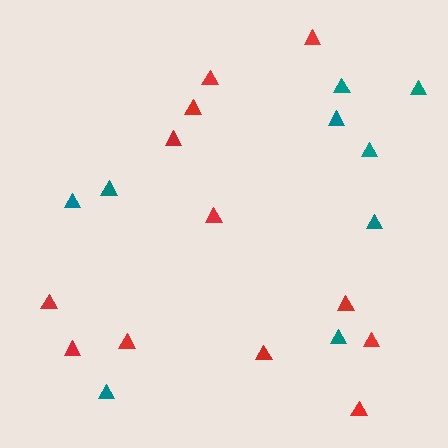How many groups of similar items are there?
There are 2 groups: one group of red triangles (12) and one group of teal triangles (9).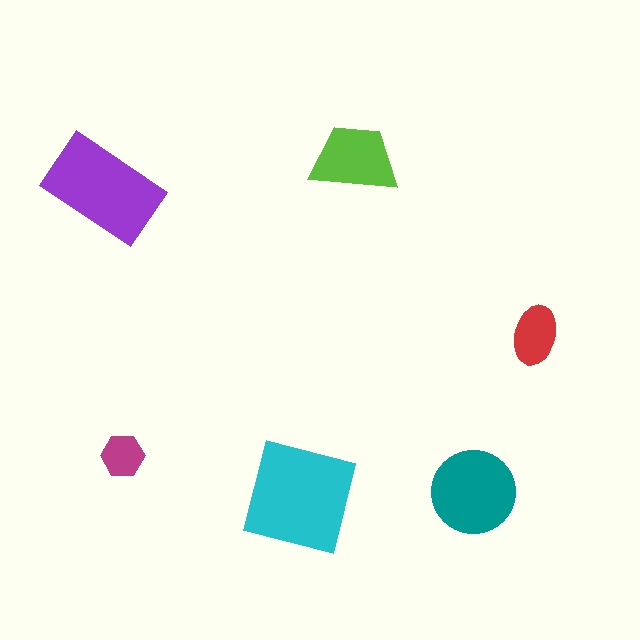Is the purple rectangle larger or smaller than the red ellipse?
Larger.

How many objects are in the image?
There are 6 objects in the image.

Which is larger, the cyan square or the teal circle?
The cyan square.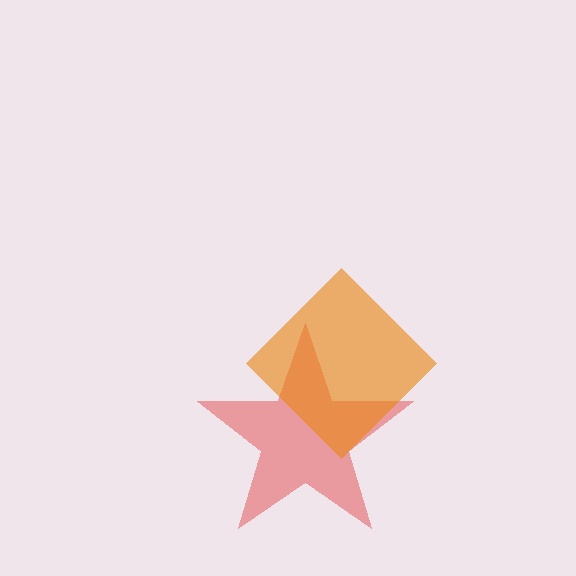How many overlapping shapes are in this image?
There are 2 overlapping shapes in the image.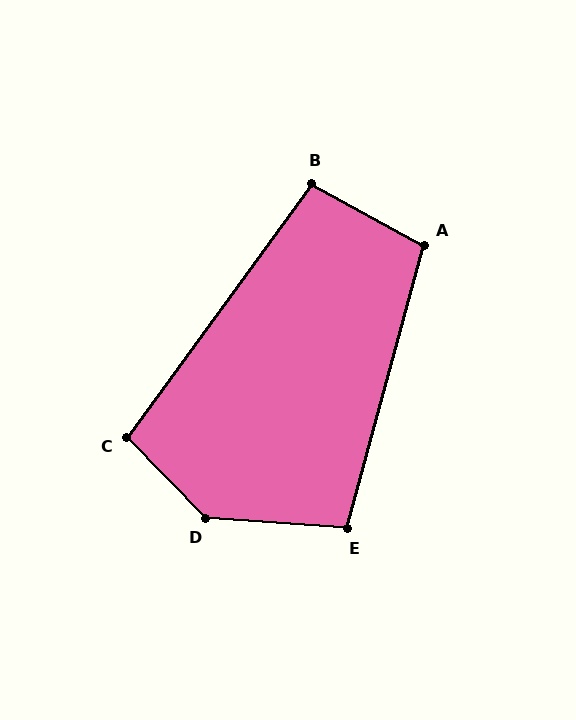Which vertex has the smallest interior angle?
B, at approximately 97 degrees.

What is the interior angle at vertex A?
Approximately 104 degrees (obtuse).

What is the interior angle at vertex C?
Approximately 100 degrees (obtuse).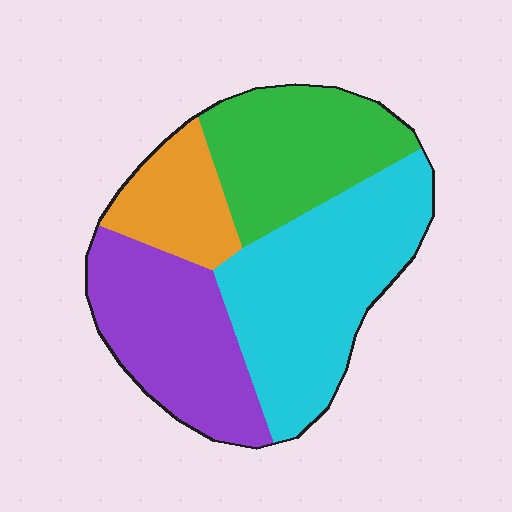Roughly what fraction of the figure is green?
Green covers around 25% of the figure.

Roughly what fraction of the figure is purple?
Purple covers roughly 25% of the figure.